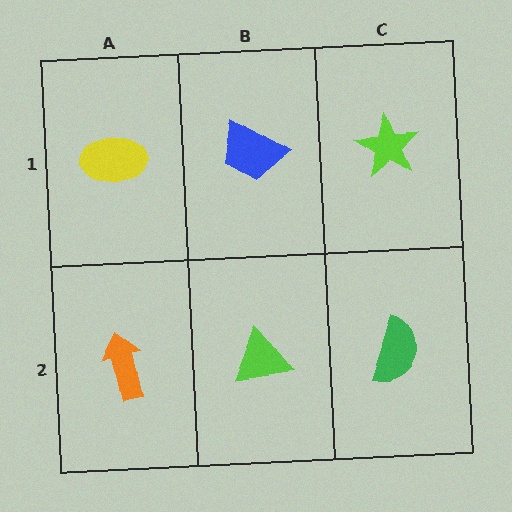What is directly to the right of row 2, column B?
A green semicircle.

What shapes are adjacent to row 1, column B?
A lime triangle (row 2, column B), a yellow ellipse (row 1, column A), a lime star (row 1, column C).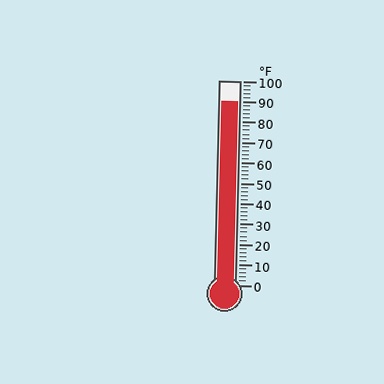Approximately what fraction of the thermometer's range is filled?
The thermometer is filled to approximately 90% of its range.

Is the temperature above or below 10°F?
The temperature is above 10°F.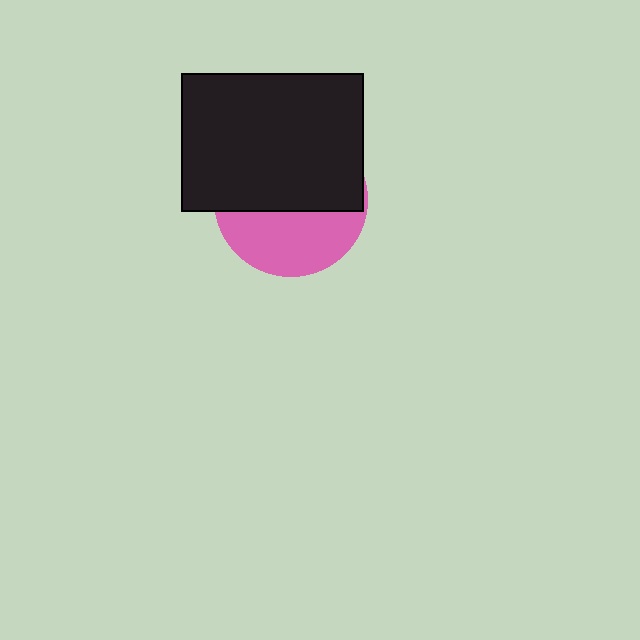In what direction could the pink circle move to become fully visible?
The pink circle could move down. That would shift it out from behind the black rectangle entirely.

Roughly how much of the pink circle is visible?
A small part of it is visible (roughly 41%).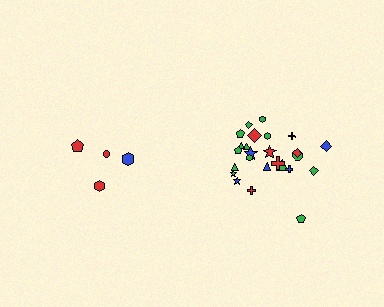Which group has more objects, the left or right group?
The right group.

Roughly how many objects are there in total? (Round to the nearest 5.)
Roughly 30 objects in total.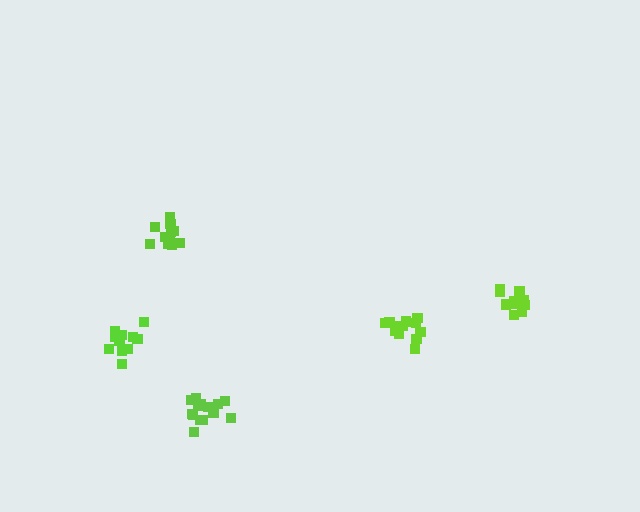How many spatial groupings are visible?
There are 5 spatial groupings.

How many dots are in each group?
Group 1: 11 dots, Group 2: 11 dots, Group 3: 12 dots, Group 4: 12 dots, Group 5: 14 dots (60 total).